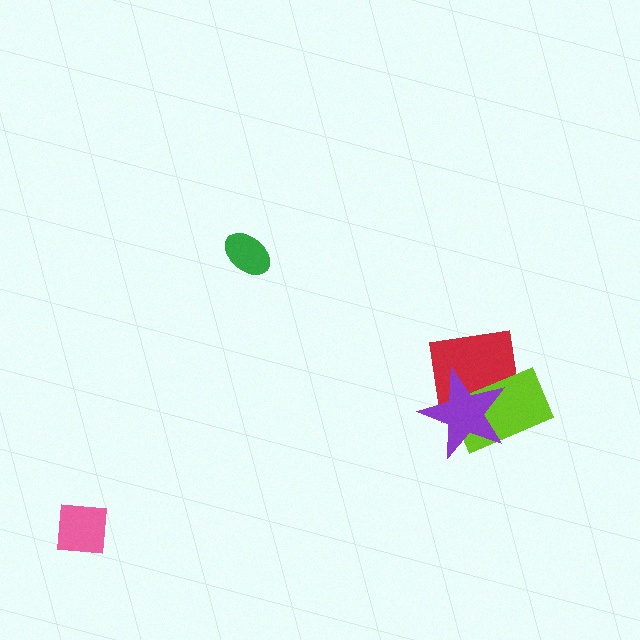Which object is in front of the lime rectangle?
The purple star is in front of the lime rectangle.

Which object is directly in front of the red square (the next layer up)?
The lime rectangle is directly in front of the red square.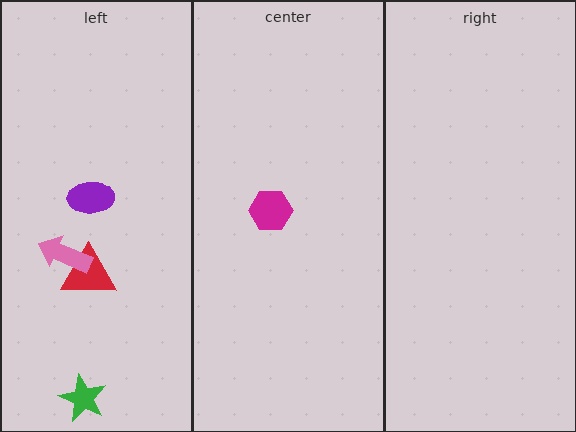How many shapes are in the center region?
1.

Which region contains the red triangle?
The left region.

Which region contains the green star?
The left region.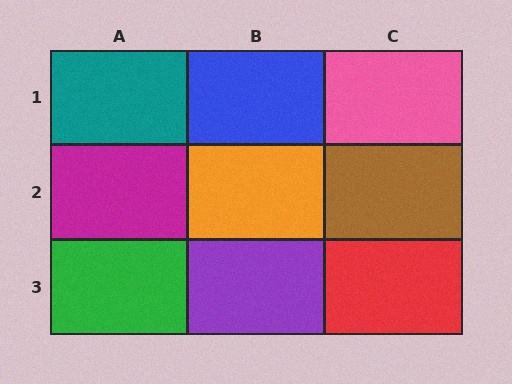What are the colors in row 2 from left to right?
Magenta, orange, brown.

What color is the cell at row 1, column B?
Blue.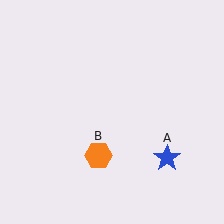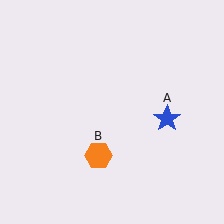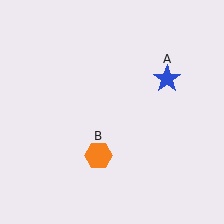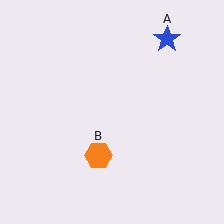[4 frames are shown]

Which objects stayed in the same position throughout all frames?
Orange hexagon (object B) remained stationary.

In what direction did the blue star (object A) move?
The blue star (object A) moved up.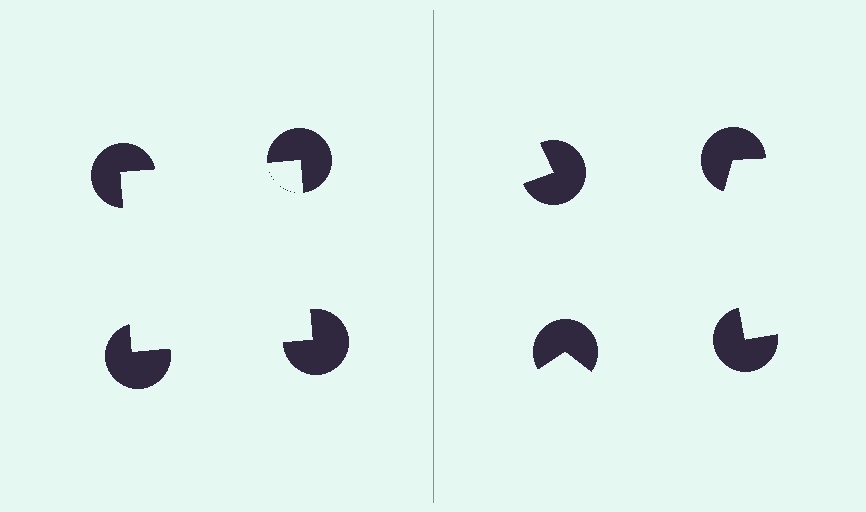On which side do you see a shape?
An illusory square appears on the left side. On the right side the wedge cuts are rotated, so no coherent shape forms.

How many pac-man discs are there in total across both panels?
8 — 4 on each side.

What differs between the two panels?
The pac-man discs are positioned identically on both sides; only the wedge orientations differ. On the left they align to a square; on the right they are misaligned.